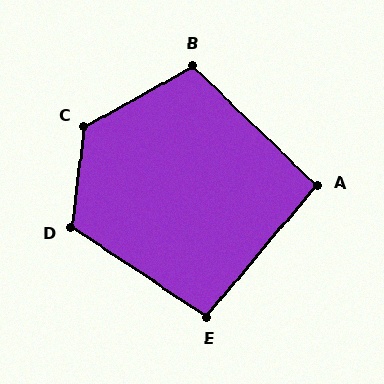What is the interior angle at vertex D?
Approximately 116 degrees (obtuse).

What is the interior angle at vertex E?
Approximately 97 degrees (obtuse).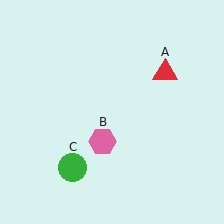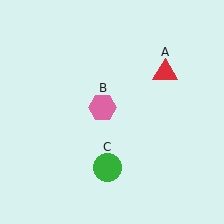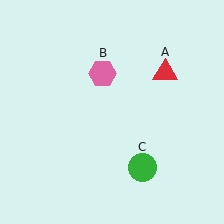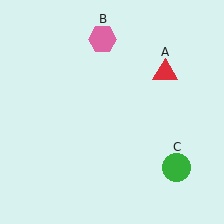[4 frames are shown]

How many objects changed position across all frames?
2 objects changed position: pink hexagon (object B), green circle (object C).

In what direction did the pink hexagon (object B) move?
The pink hexagon (object B) moved up.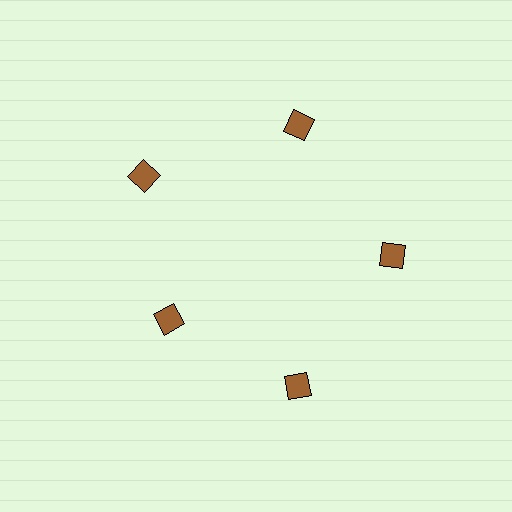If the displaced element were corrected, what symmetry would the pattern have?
It would have 5-fold rotational symmetry — the pattern would map onto itself every 72 degrees.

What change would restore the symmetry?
The symmetry would be restored by moving it outward, back onto the ring so that all 5 squares sit at equal angles and equal distance from the center.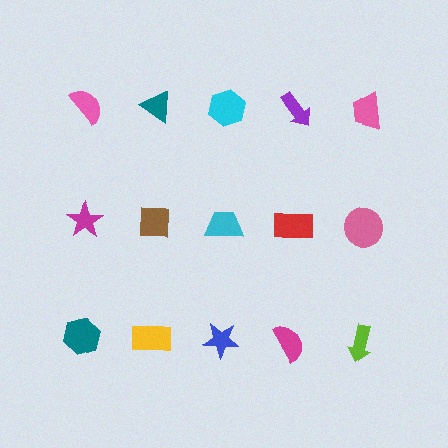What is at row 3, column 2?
A yellow rectangle.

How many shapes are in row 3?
5 shapes.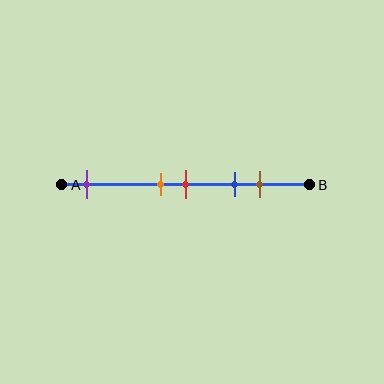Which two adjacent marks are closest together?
The orange and red marks are the closest adjacent pair.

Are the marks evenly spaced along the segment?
No, the marks are not evenly spaced.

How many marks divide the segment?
There are 5 marks dividing the segment.